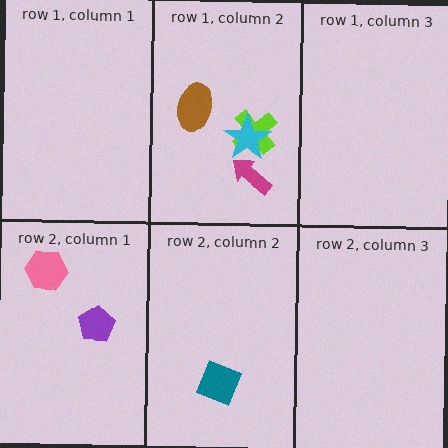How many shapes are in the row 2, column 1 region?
2.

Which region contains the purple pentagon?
The row 2, column 1 region.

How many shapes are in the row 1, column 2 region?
4.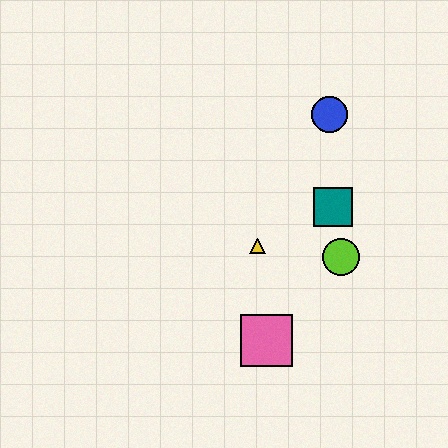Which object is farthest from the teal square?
The pink square is farthest from the teal square.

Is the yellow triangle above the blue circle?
No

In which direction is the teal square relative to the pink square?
The teal square is above the pink square.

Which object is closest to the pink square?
The yellow triangle is closest to the pink square.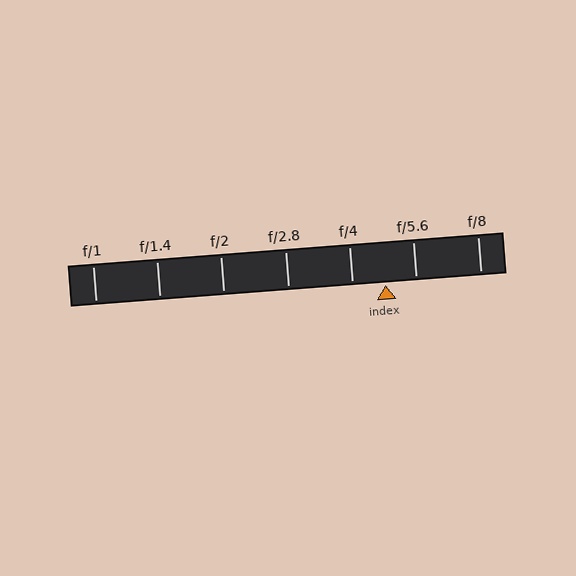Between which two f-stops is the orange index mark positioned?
The index mark is between f/4 and f/5.6.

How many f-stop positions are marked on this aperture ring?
There are 7 f-stop positions marked.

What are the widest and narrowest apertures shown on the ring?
The widest aperture shown is f/1 and the narrowest is f/8.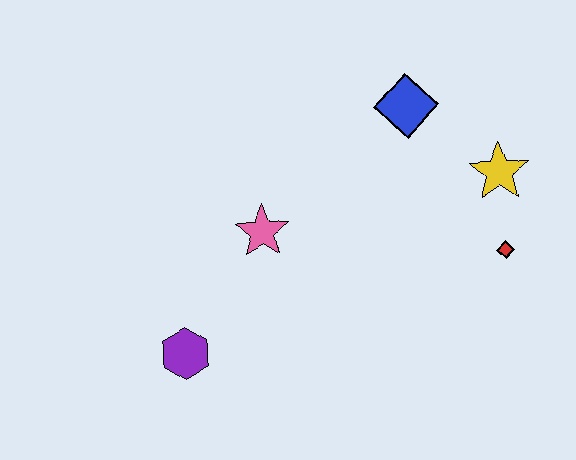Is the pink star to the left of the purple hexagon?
No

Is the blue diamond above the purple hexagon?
Yes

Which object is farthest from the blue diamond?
The purple hexagon is farthest from the blue diamond.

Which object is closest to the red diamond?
The yellow star is closest to the red diamond.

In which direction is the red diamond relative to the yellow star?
The red diamond is below the yellow star.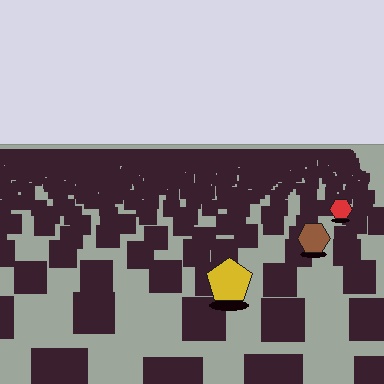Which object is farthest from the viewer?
The red hexagon is farthest from the viewer. It appears smaller and the ground texture around it is denser.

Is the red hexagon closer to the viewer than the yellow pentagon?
No. The yellow pentagon is closer — you can tell from the texture gradient: the ground texture is coarser near it.